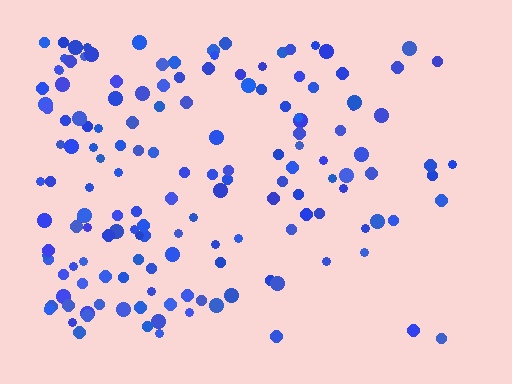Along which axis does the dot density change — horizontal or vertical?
Horizontal.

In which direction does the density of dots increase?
From right to left, with the left side densest.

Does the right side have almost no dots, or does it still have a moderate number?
Still a moderate number, just noticeably fewer than the left.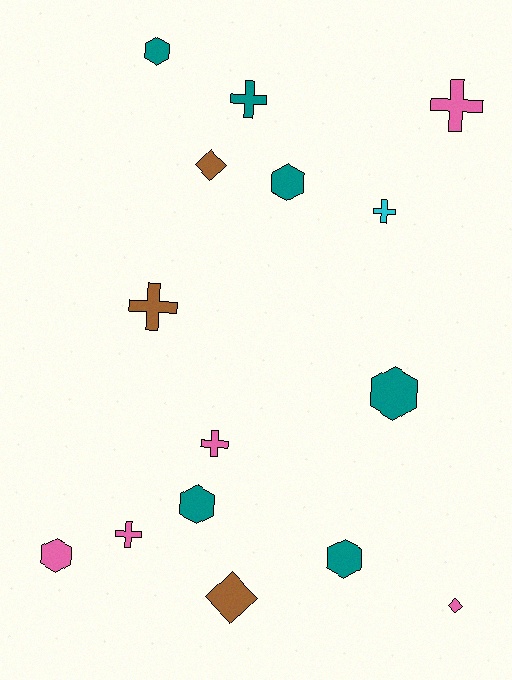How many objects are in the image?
There are 15 objects.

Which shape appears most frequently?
Hexagon, with 6 objects.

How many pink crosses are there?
There are 3 pink crosses.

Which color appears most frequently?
Teal, with 6 objects.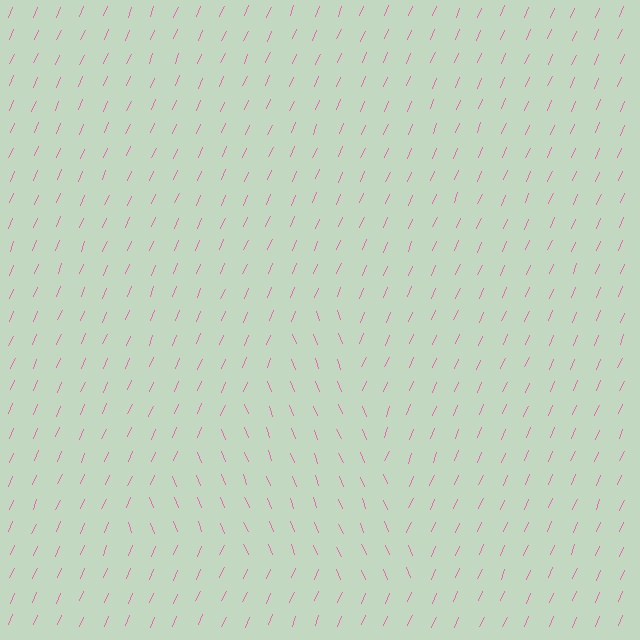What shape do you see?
I see a triangle.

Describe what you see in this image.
The image is filled with small pink line segments. A triangle region in the image has lines oriented differently from the surrounding lines, creating a visible texture boundary.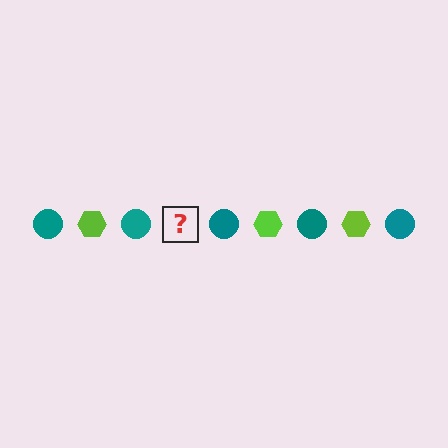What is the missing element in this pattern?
The missing element is a lime hexagon.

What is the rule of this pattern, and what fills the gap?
The rule is that the pattern alternates between teal circle and lime hexagon. The gap should be filled with a lime hexagon.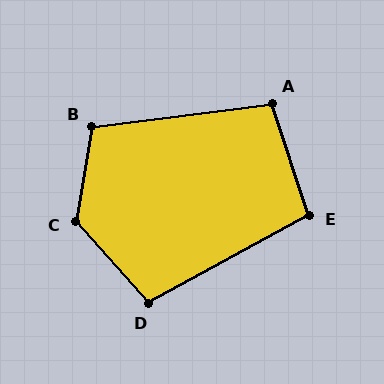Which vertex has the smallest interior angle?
E, at approximately 100 degrees.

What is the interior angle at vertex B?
Approximately 107 degrees (obtuse).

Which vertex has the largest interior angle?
C, at approximately 129 degrees.